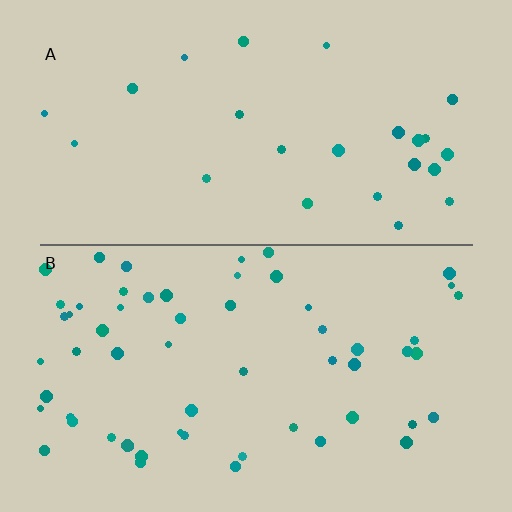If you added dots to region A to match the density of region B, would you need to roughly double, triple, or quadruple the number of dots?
Approximately double.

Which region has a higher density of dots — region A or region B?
B (the bottom).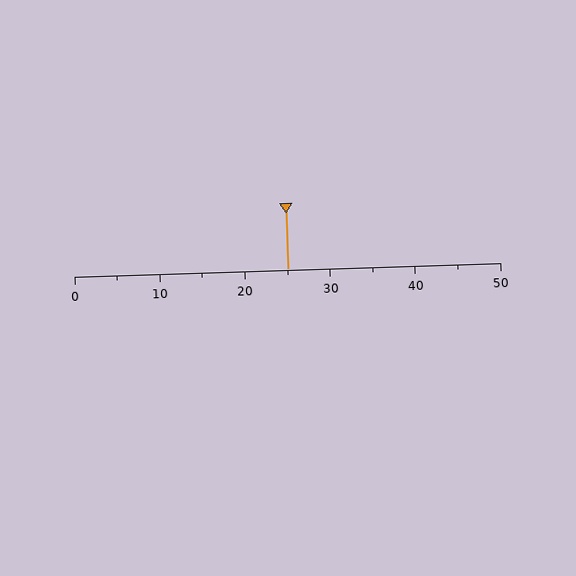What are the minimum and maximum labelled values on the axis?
The axis runs from 0 to 50.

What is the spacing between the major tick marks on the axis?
The major ticks are spaced 10 apart.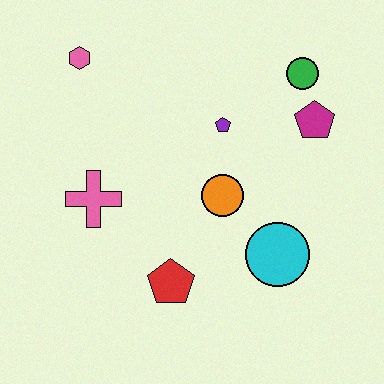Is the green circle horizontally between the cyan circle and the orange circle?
No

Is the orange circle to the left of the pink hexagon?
No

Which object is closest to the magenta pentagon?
The green circle is closest to the magenta pentagon.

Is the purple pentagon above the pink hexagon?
No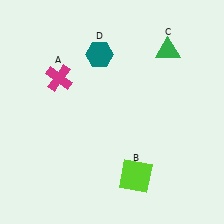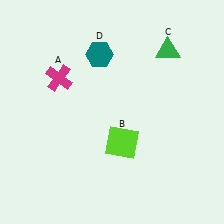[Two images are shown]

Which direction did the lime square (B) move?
The lime square (B) moved up.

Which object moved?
The lime square (B) moved up.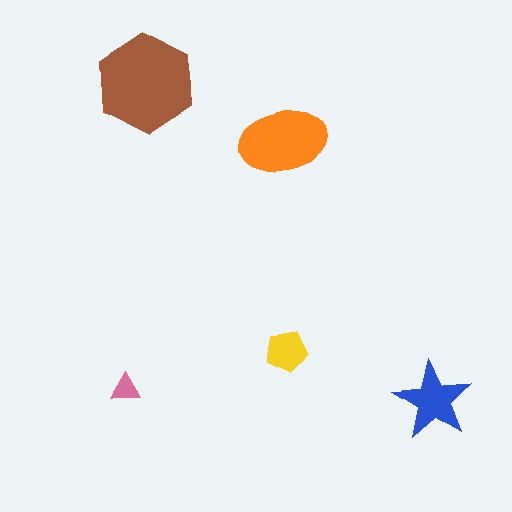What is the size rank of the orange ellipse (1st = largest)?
2nd.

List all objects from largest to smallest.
The brown hexagon, the orange ellipse, the blue star, the yellow pentagon, the pink triangle.